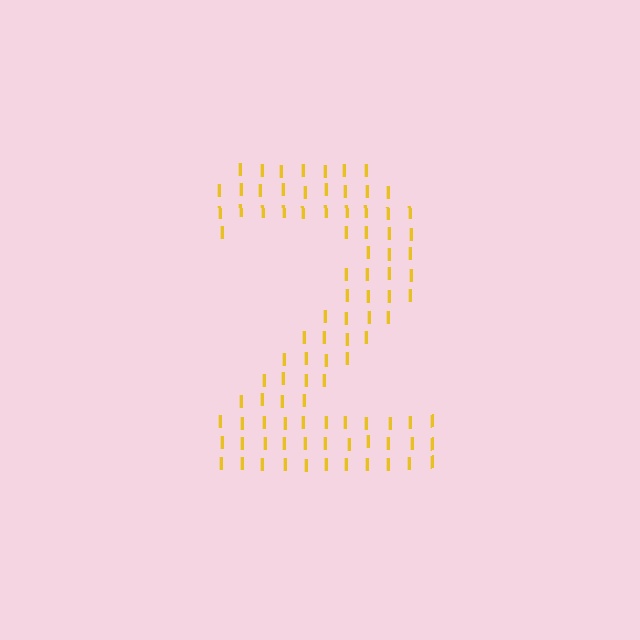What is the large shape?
The large shape is the digit 2.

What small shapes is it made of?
It is made of small letter I's.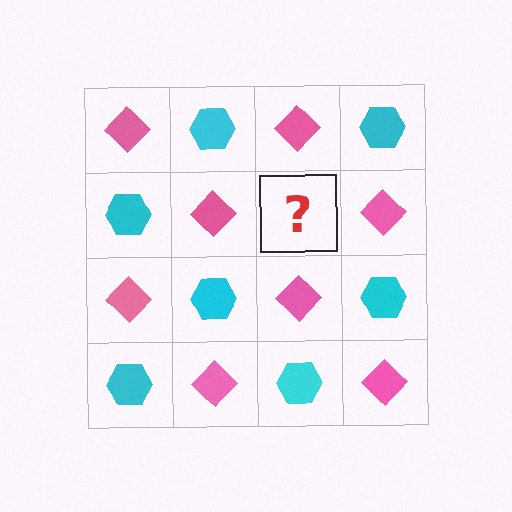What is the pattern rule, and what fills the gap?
The rule is that it alternates pink diamond and cyan hexagon in a checkerboard pattern. The gap should be filled with a cyan hexagon.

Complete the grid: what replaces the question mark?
The question mark should be replaced with a cyan hexagon.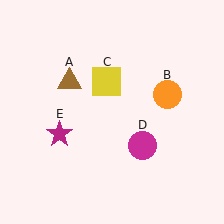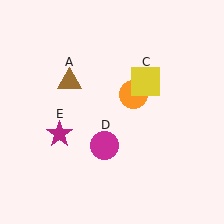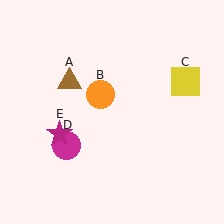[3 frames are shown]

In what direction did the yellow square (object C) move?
The yellow square (object C) moved right.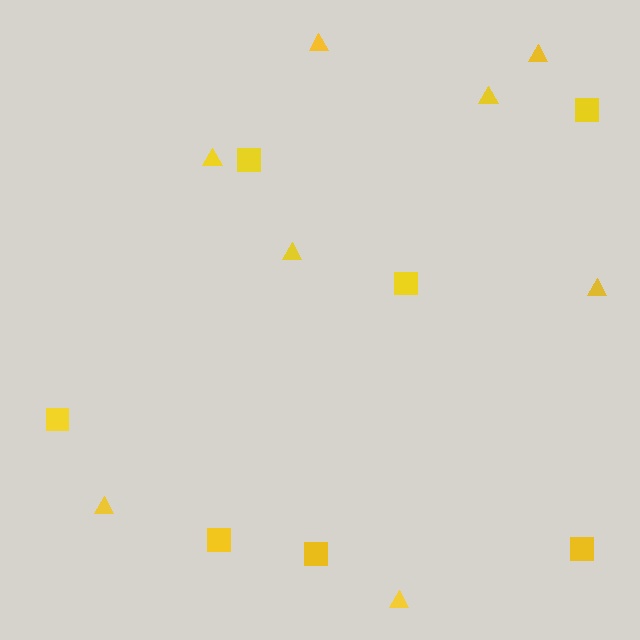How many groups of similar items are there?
There are 2 groups: one group of triangles (8) and one group of squares (7).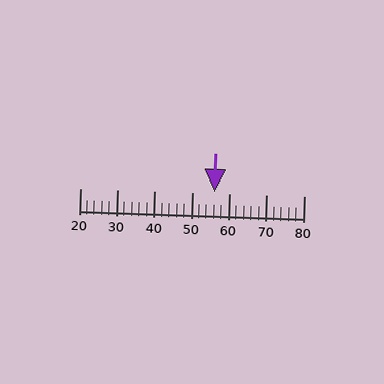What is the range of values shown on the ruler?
The ruler shows values from 20 to 80.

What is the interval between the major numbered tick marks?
The major tick marks are spaced 10 units apart.